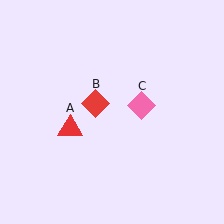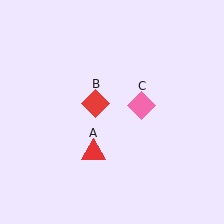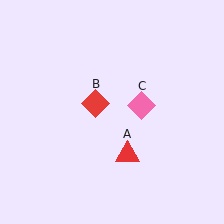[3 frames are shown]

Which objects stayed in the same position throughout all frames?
Red diamond (object B) and pink diamond (object C) remained stationary.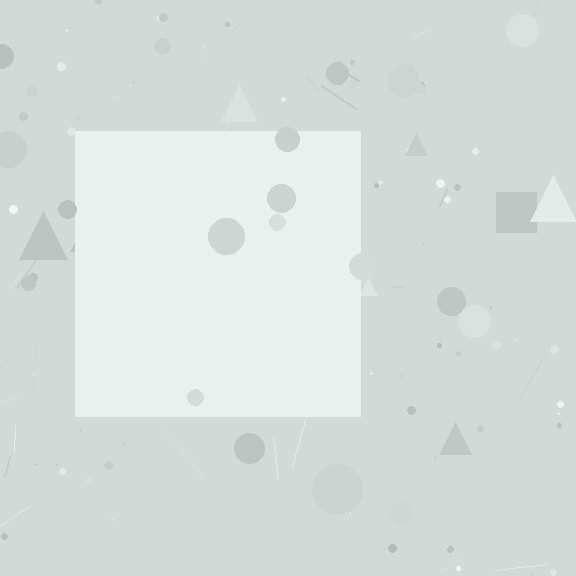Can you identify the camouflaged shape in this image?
The camouflaged shape is a square.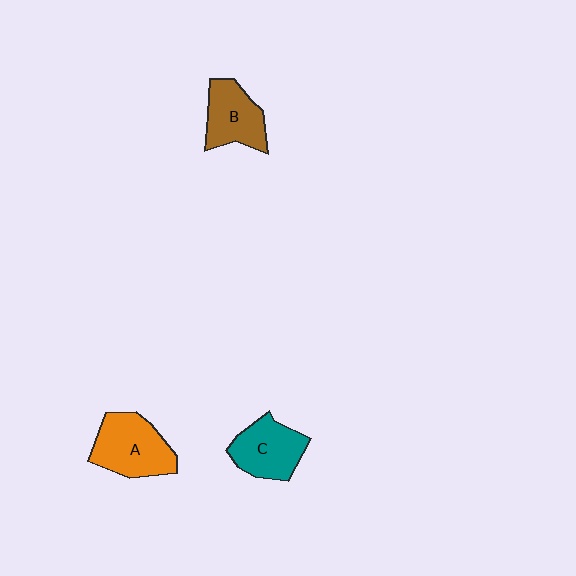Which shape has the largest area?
Shape A (orange).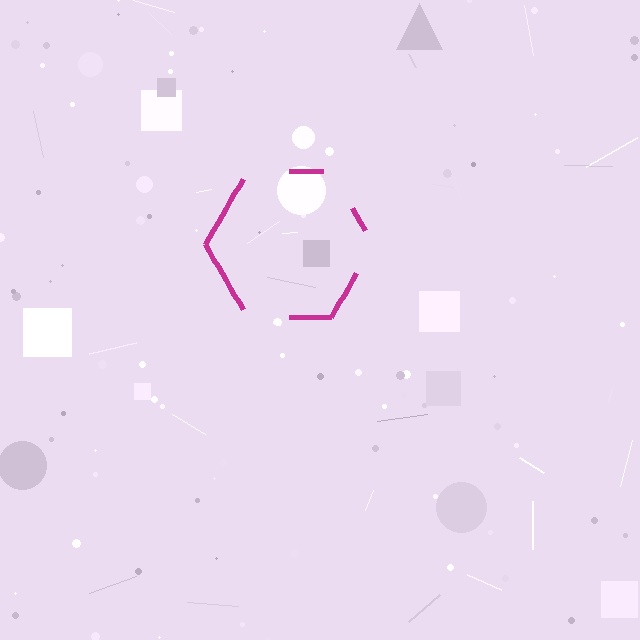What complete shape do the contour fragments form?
The contour fragments form a hexagon.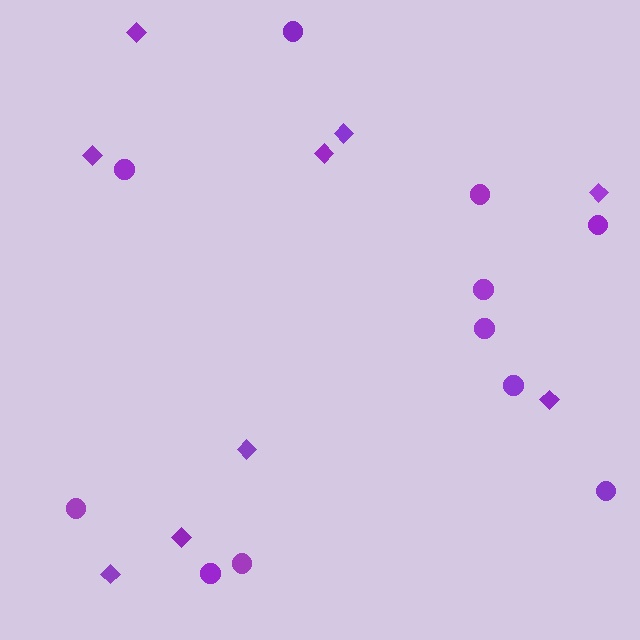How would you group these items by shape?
There are 2 groups: one group of diamonds (9) and one group of circles (11).